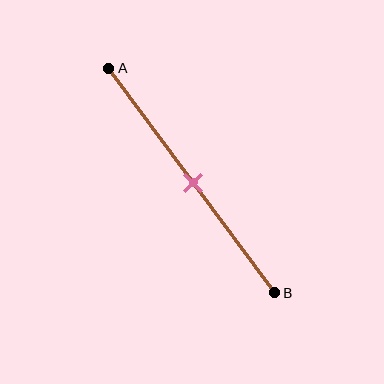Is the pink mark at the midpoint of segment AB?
Yes, the mark is approximately at the midpoint.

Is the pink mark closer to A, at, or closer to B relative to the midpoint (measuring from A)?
The pink mark is approximately at the midpoint of segment AB.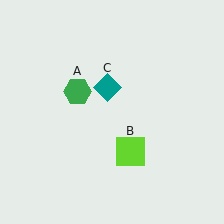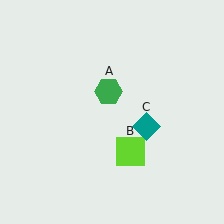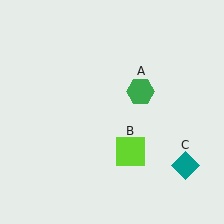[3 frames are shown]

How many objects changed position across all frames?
2 objects changed position: green hexagon (object A), teal diamond (object C).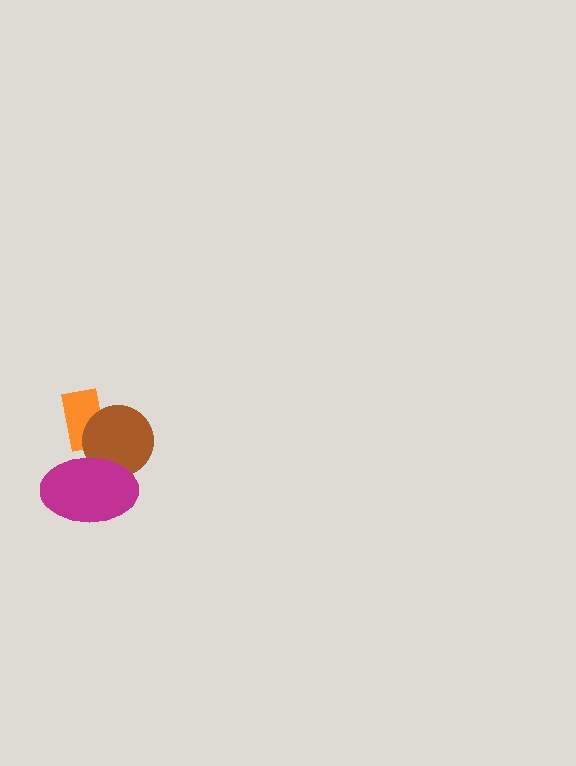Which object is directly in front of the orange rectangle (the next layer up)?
The brown circle is directly in front of the orange rectangle.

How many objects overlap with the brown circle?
2 objects overlap with the brown circle.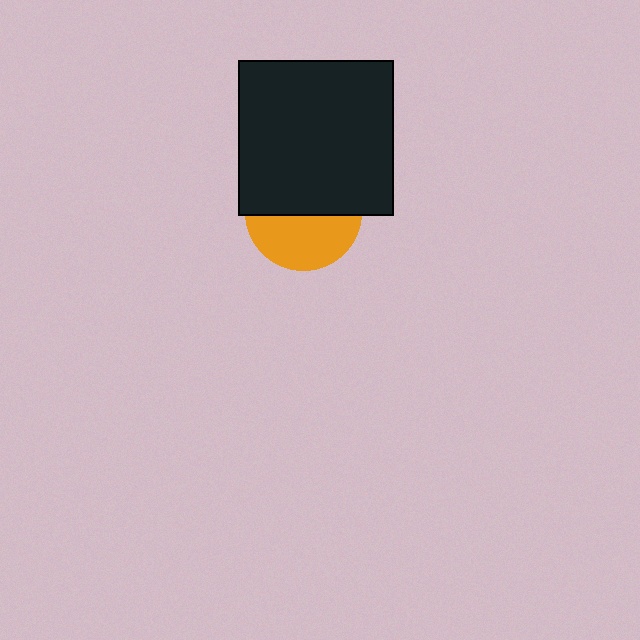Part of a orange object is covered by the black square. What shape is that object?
It is a circle.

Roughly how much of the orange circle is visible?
About half of it is visible (roughly 47%).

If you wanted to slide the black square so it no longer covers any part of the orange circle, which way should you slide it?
Slide it up — that is the most direct way to separate the two shapes.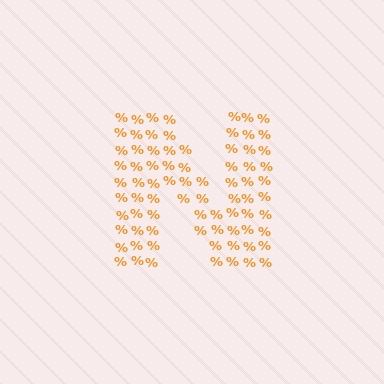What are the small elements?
The small elements are percent signs.